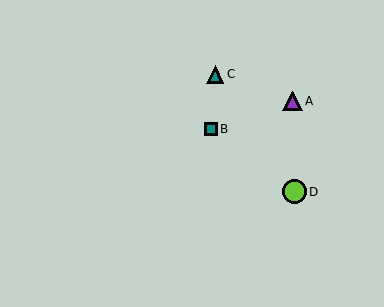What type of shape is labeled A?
Shape A is a purple triangle.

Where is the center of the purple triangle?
The center of the purple triangle is at (292, 101).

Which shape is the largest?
The lime circle (labeled D) is the largest.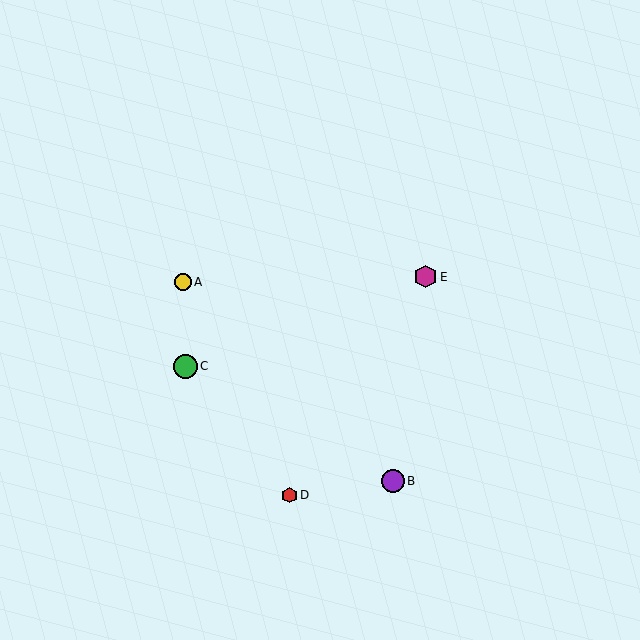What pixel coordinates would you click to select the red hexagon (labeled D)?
Click at (289, 495) to select the red hexagon D.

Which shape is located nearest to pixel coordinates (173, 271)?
The yellow circle (labeled A) at (183, 282) is nearest to that location.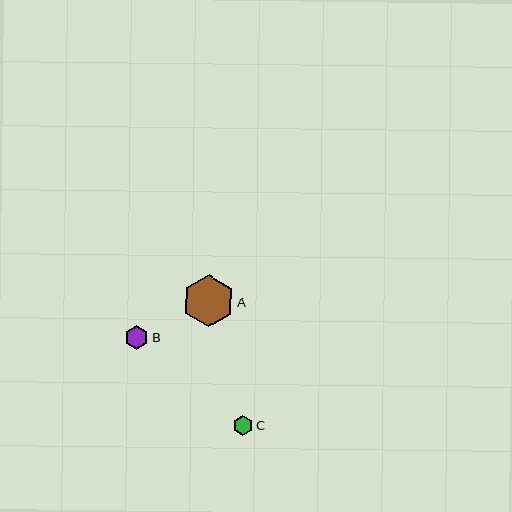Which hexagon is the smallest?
Hexagon C is the smallest with a size of approximately 20 pixels.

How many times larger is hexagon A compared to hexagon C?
Hexagon A is approximately 2.5 times the size of hexagon C.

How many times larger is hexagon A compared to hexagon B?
Hexagon A is approximately 2.2 times the size of hexagon B.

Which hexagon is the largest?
Hexagon A is the largest with a size of approximately 51 pixels.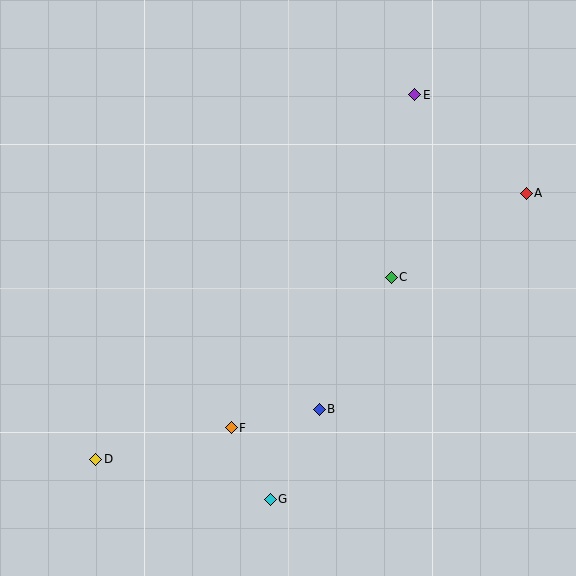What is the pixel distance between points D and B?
The distance between D and B is 229 pixels.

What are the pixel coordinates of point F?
Point F is at (231, 428).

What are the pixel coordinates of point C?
Point C is at (391, 277).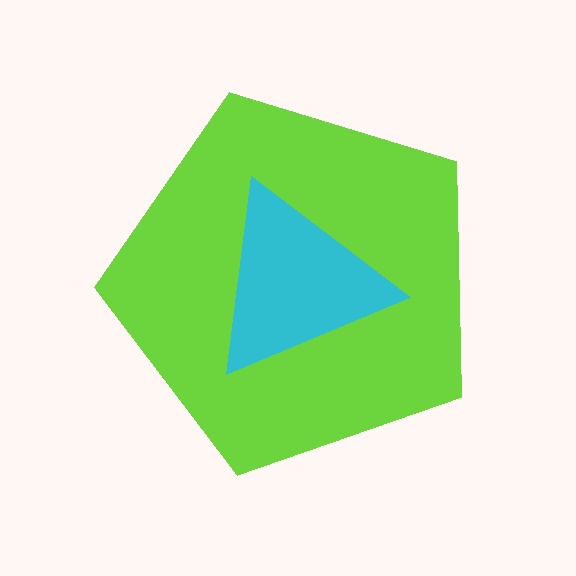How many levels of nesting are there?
2.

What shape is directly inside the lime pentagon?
The cyan triangle.